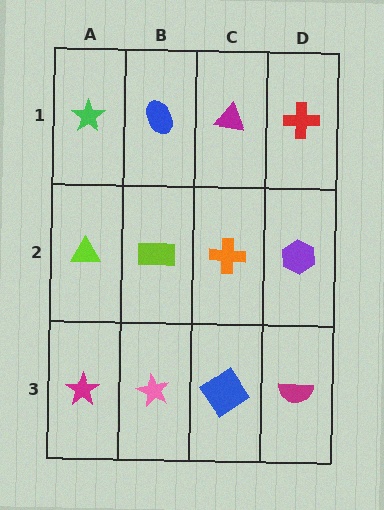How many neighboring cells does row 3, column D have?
2.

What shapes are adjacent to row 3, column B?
A lime rectangle (row 2, column B), a magenta star (row 3, column A), a blue diamond (row 3, column C).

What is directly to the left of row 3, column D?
A blue diamond.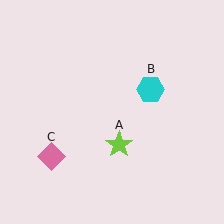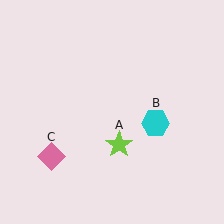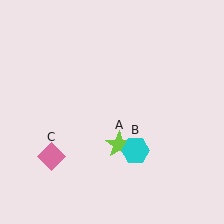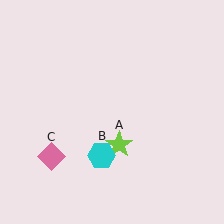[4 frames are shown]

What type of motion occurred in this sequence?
The cyan hexagon (object B) rotated clockwise around the center of the scene.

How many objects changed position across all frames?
1 object changed position: cyan hexagon (object B).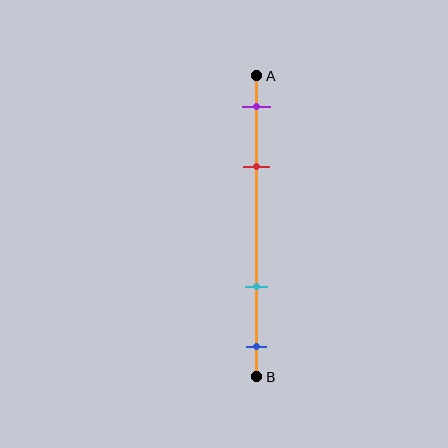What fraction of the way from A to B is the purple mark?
The purple mark is approximately 10% (0.1) of the way from A to B.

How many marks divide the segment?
There are 4 marks dividing the segment.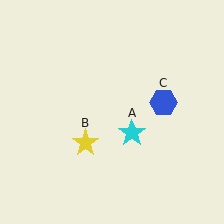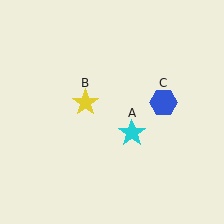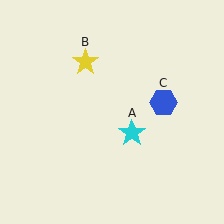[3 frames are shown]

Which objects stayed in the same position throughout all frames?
Cyan star (object A) and blue hexagon (object C) remained stationary.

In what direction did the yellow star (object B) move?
The yellow star (object B) moved up.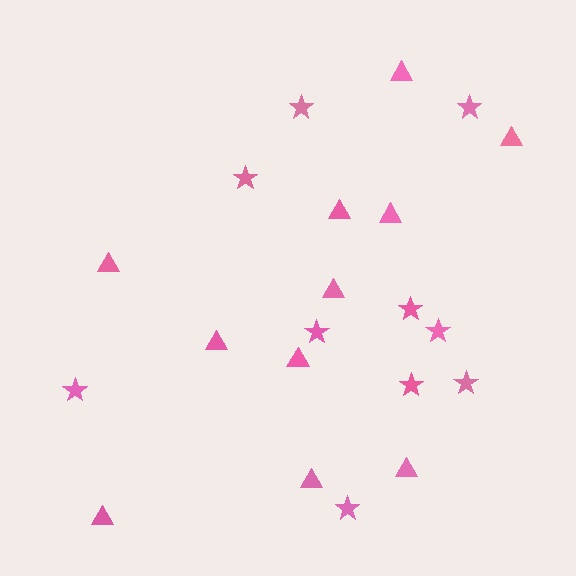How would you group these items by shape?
There are 2 groups: one group of triangles (11) and one group of stars (10).